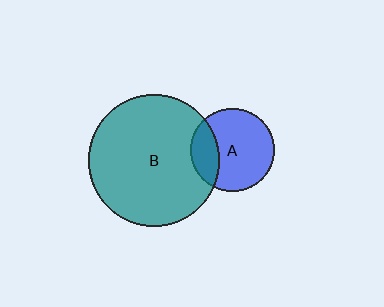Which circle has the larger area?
Circle B (teal).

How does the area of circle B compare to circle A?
Approximately 2.5 times.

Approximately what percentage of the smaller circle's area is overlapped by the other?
Approximately 25%.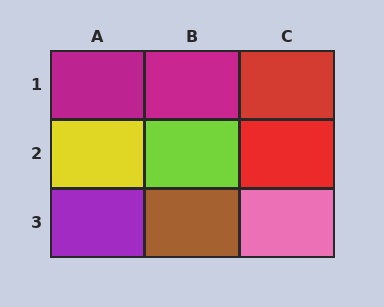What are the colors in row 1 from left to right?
Magenta, magenta, red.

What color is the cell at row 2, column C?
Red.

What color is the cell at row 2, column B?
Lime.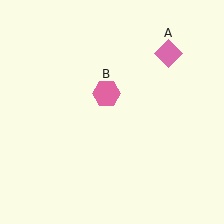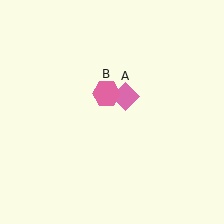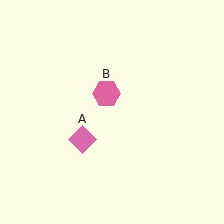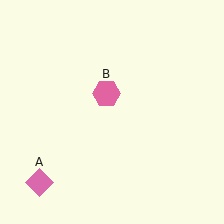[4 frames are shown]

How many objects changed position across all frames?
1 object changed position: pink diamond (object A).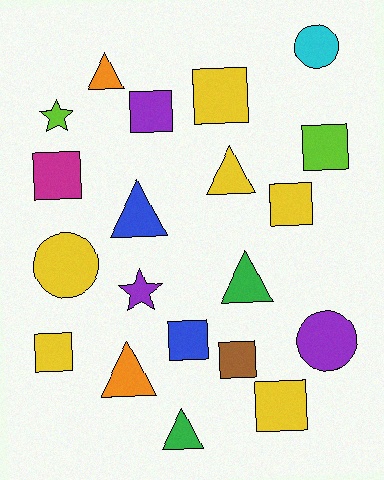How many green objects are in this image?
There are 2 green objects.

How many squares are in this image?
There are 9 squares.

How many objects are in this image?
There are 20 objects.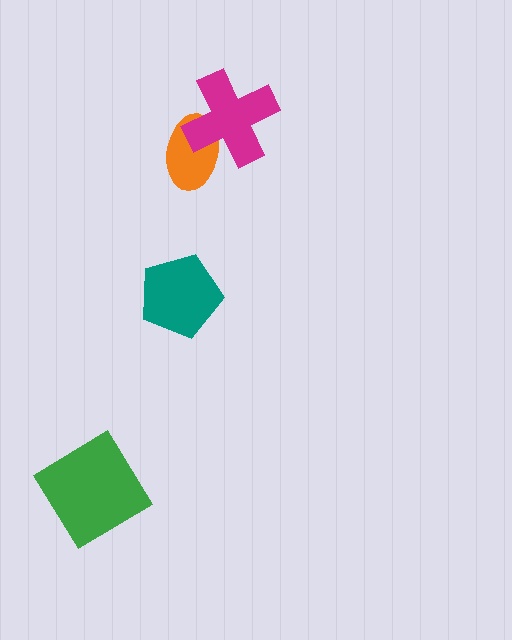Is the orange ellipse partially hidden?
Yes, it is partially covered by another shape.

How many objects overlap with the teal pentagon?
0 objects overlap with the teal pentagon.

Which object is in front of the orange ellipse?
The magenta cross is in front of the orange ellipse.